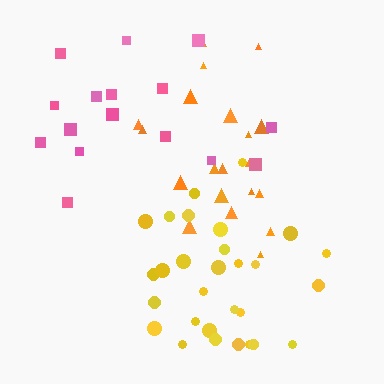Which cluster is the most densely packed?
Yellow.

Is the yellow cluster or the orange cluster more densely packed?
Yellow.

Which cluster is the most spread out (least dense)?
Orange.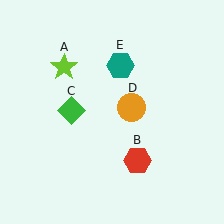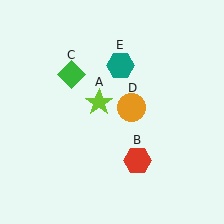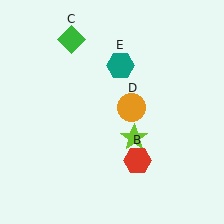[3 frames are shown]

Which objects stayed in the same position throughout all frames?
Red hexagon (object B) and orange circle (object D) and teal hexagon (object E) remained stationary.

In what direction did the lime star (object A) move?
The lime star (object A) moved down and to the right.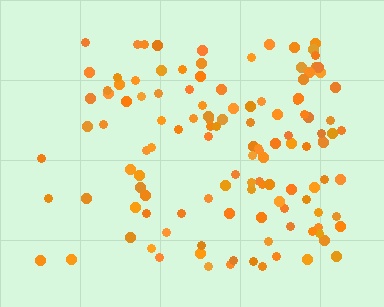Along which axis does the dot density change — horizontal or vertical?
Horizontal.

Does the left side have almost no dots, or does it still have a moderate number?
Still a moderate number, just noticeably fewer than the right.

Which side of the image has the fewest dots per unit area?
The left.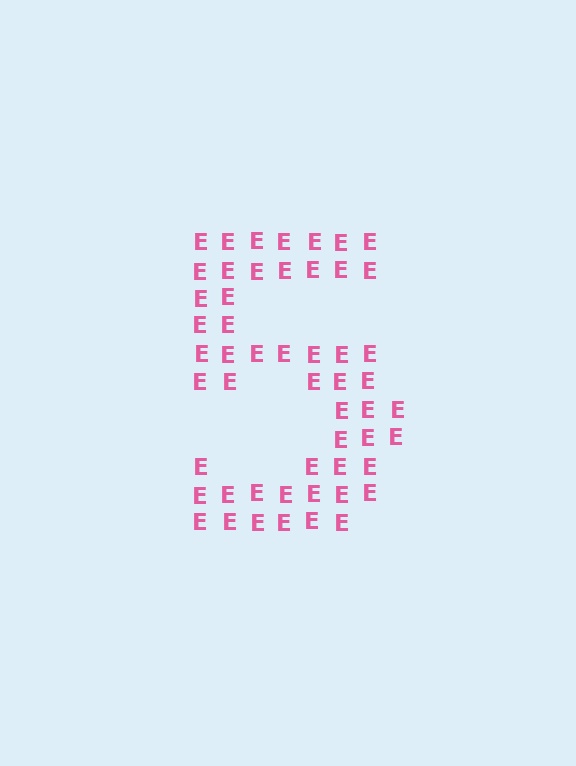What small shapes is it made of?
It is made of small letter E's.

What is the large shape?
The large shape is the digit 5.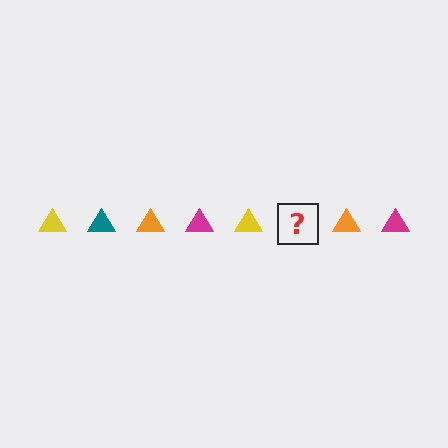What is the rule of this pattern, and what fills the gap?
The rule is that the pattern cycles through yellow, teal, orange, magenta triangles. The gap should be filled with a teal triangle.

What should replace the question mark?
The question mark should be replaced with a teal triangle.